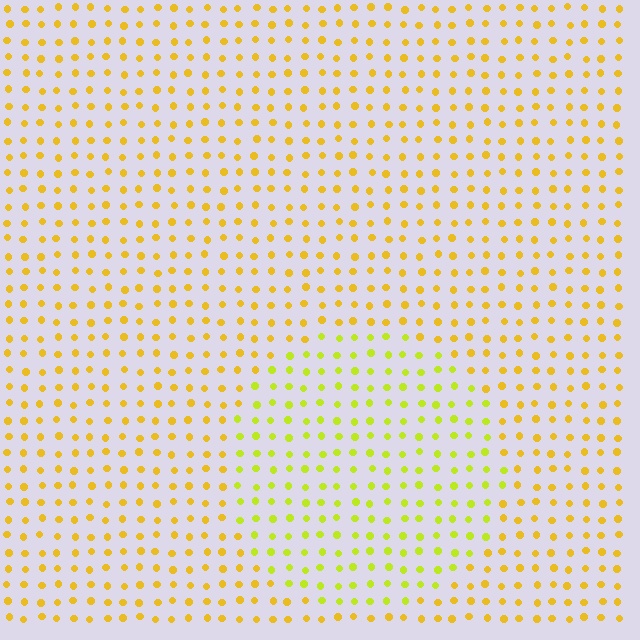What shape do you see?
I see a circle.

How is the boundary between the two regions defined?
The boundary is defined purely by a slight shift in hue (about 28 degrees). Spacing, size, and orientation are identical on both sides.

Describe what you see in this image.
The image is filled with small yellow elements in a uniform arrangement. A circle-shaped region is visible where the elements are tinted to a slightly different hue, forming a subtle color boundary.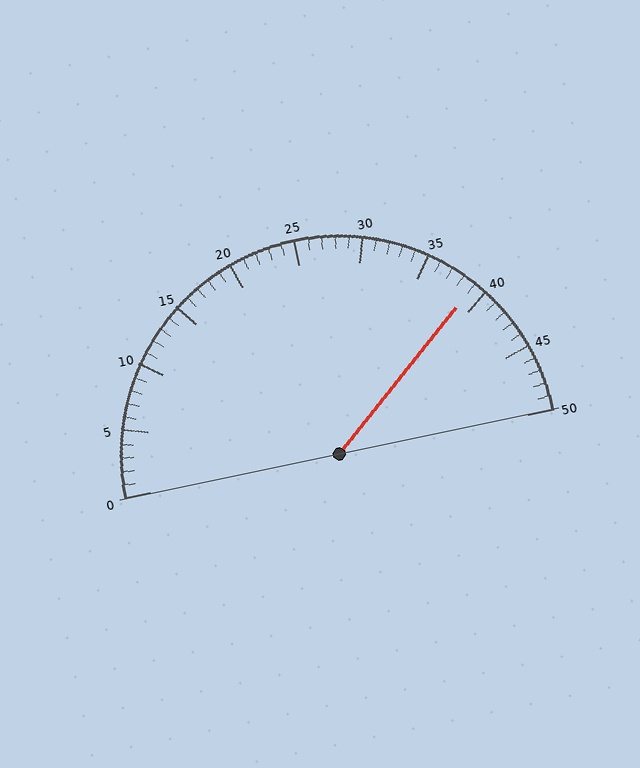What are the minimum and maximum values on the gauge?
The gauge ranges from 0 to 50.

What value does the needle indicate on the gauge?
The needle indicates approximately 39.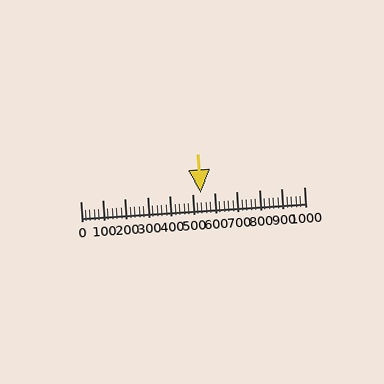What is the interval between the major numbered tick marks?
The major tick marks are spaced 100 units apart.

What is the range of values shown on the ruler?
The ruler shows values from 0 to 1000.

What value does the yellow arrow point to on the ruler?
The yellow arrow points to approximately 536.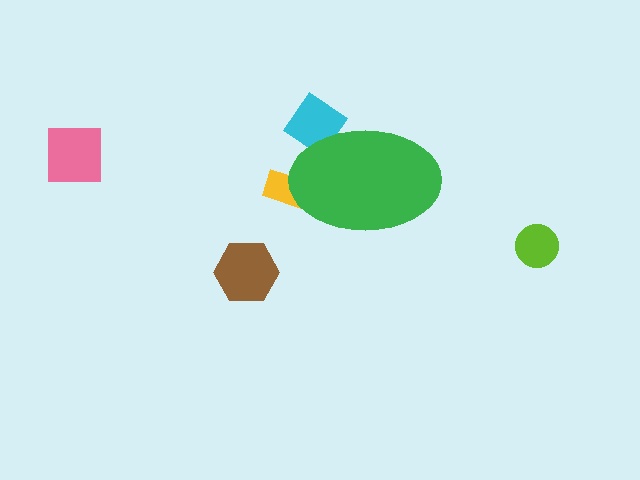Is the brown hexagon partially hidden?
No, the brown hexagon is fully visible.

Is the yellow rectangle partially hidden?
Yes, the yellow rectangle is partially hidden behind the green ellipse.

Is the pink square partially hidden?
No, the pink square is fully visible.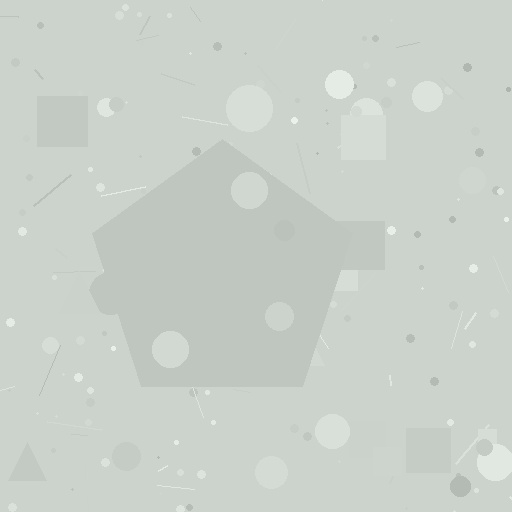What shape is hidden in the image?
A pentagon is hidden in the image.